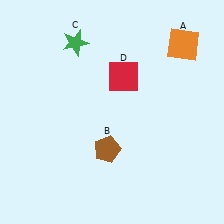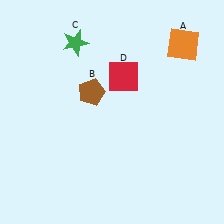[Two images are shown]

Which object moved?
The brown pentagon (B) moved up.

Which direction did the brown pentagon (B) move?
The brown pentagon (B) moved up.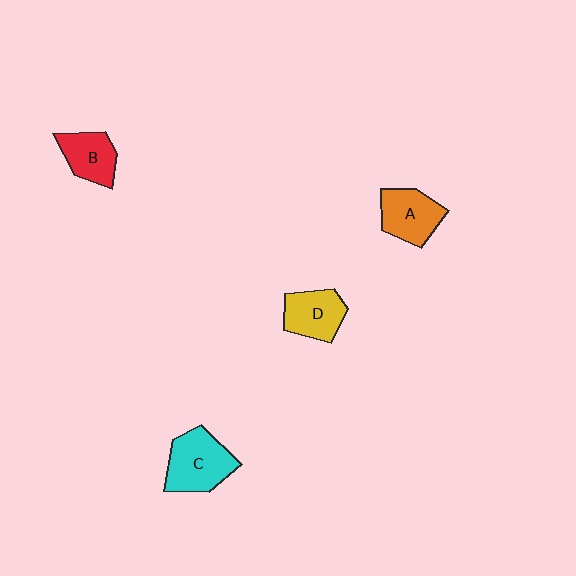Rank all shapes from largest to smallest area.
From largest to smallest: C (cyan), A (orange), D (yellow), B (red).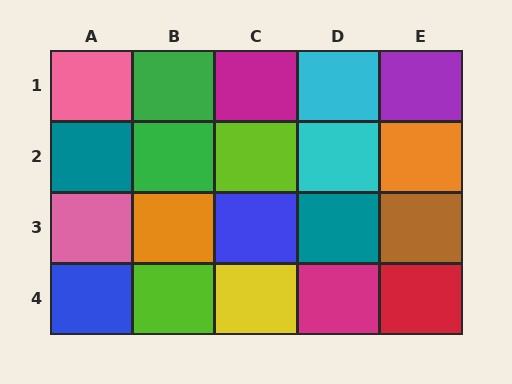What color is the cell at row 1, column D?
Cyan.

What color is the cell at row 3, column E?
Brown.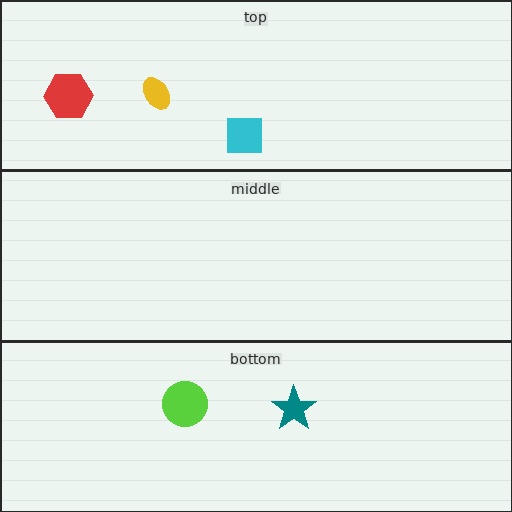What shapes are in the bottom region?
The lime circle, the teal star.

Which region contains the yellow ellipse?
The top region.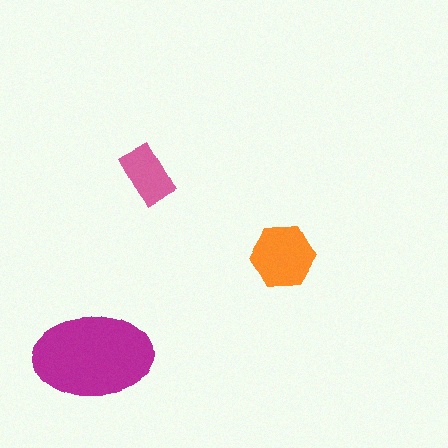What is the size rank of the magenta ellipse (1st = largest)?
1st.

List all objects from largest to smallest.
The magenta ellipse, the orange hexagon, the pink rectangle.